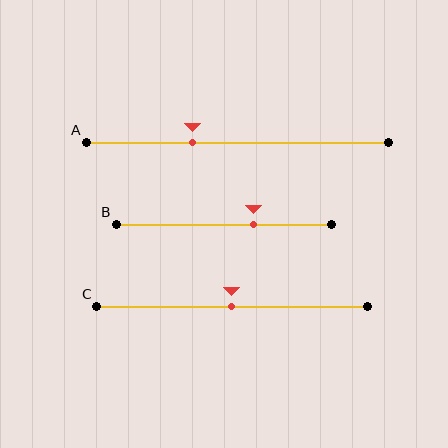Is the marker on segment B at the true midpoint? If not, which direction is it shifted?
No, the marker on segment B is shifted to the right by about 14% of the segment length.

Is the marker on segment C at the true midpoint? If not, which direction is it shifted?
Yes, the marker on segment C is at the true midpoint.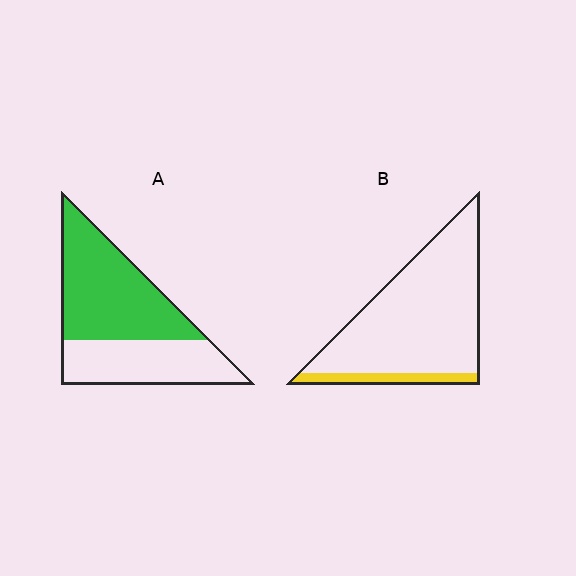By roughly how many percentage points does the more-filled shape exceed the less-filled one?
By roughly 45 percentage points (A over B).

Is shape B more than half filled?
No.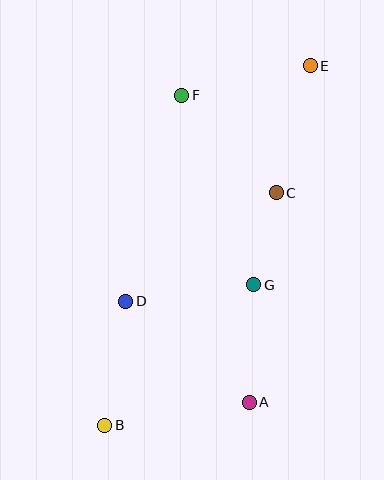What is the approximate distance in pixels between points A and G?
The distance between A and G is approximately 118 pixels.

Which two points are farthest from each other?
Points B and E are farthest from each other.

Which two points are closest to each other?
Points C and G are closest to each other.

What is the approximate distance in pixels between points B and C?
The distance between B and C is approximately 289 pixels.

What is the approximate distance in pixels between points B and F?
The distance between B and F is approximately 339 pixels.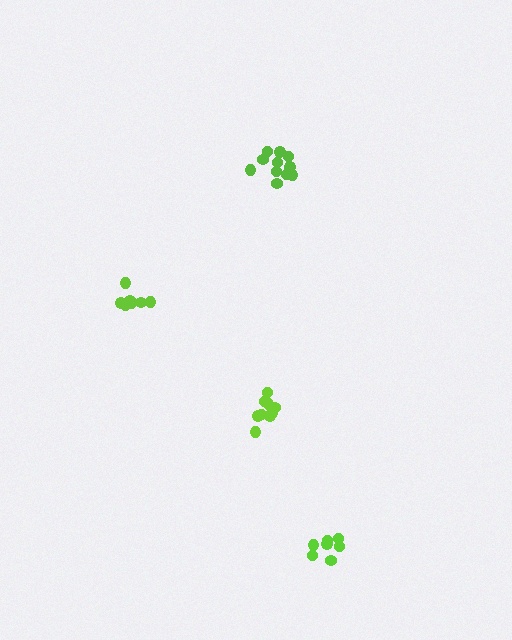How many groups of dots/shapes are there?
There are 4 groups.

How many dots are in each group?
Group 1: 7 dots, Group 2: 7 dots, Group 3: 11 dots, Group 4: 10 dots (35 total).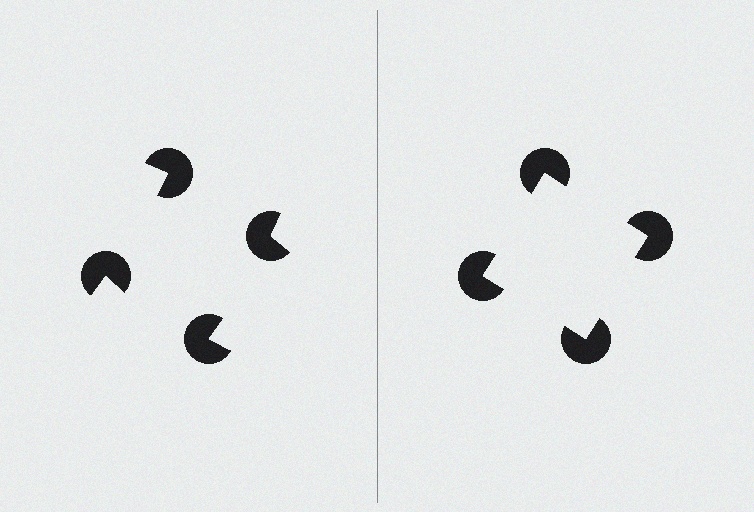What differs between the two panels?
The pac-man discs are positioned identically on both sides; only the wedge orientations differ. On the right they align to a square; on the left they are misaligned.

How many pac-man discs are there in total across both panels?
8 — 4 on each side.